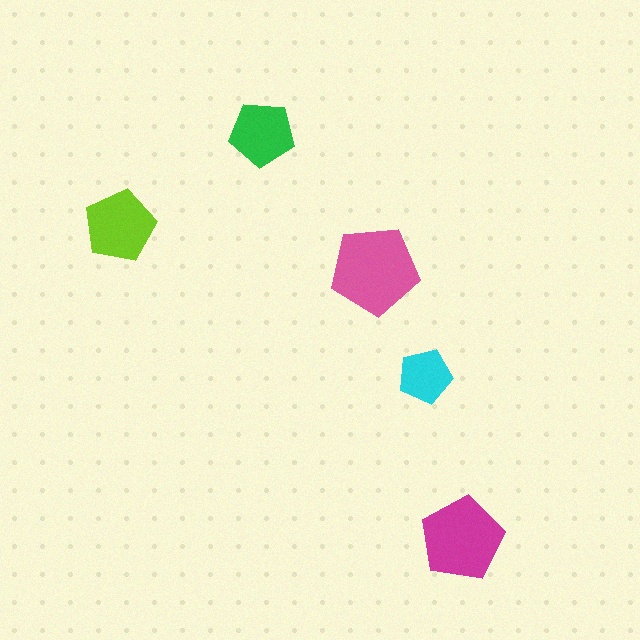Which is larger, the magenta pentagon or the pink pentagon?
The pink one.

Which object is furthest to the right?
The magenta pentagon is rightmost.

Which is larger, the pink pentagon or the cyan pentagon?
The pink one.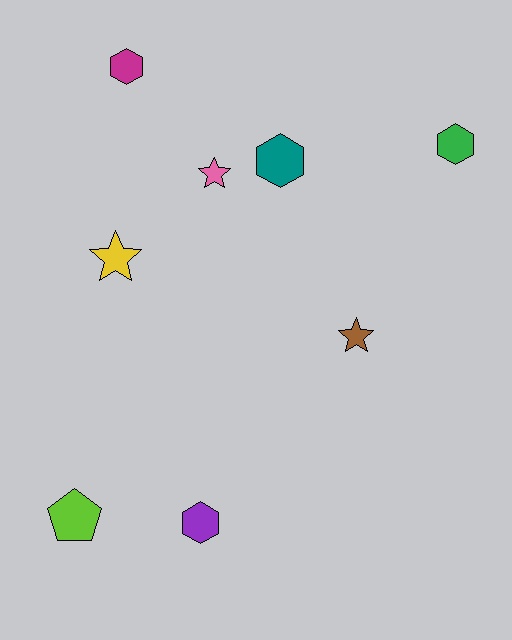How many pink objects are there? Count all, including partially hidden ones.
There is 1 pink object.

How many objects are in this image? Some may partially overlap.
There are 8 objects.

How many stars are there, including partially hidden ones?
There are 3 stars.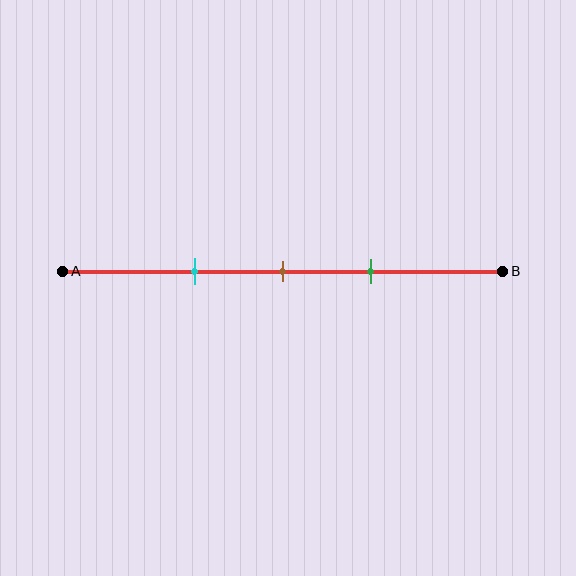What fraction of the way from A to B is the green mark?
The green mark is approximately 70% (0.7) of the way from A to B.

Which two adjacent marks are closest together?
The brown and green marks are the closest adjacent pair.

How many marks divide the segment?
There are 3 marks dividing the segment.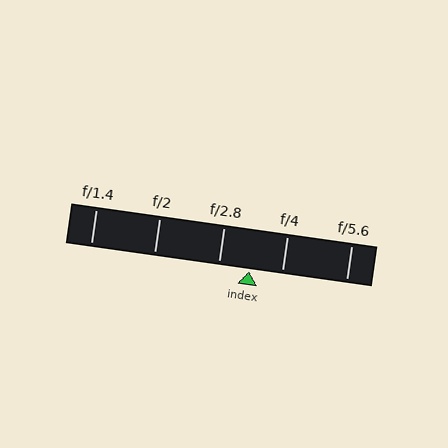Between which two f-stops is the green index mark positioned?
The index mark is between f/2.8 and f/4.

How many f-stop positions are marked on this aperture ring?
There are 5 f-stop positions marked.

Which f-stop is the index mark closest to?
The index mark is closest to f/2.8.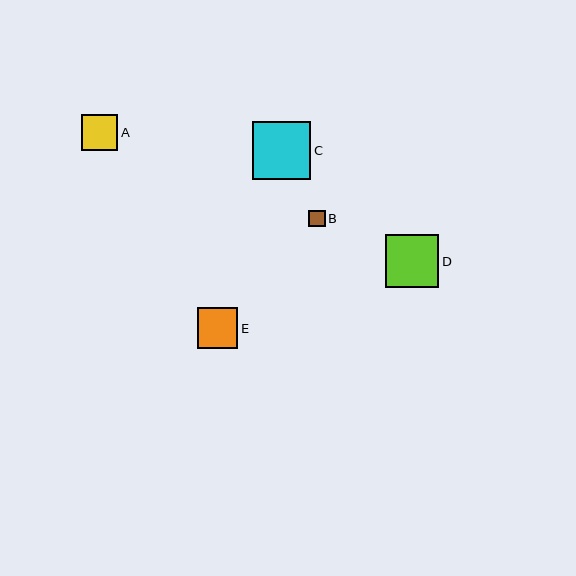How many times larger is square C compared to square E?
Square C is approximately 1.4 times the size of square E.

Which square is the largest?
Square C is the largest with a size of approximately 59 pixels.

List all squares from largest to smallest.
From largest to smallest: C, D, E, A, B.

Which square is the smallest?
Square B is the smallest with a size of approximately 17 pixels.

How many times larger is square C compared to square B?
Square C is approximately 3.5 times the size of square B.